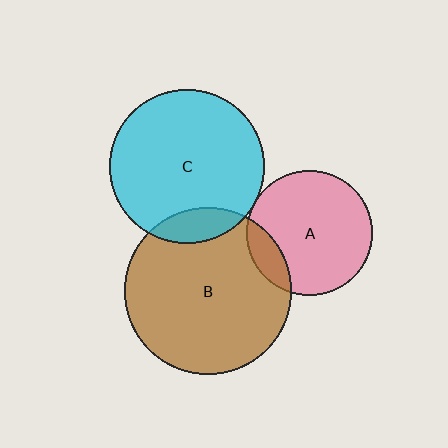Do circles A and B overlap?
Yes.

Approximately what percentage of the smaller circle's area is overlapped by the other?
Approximately 15%.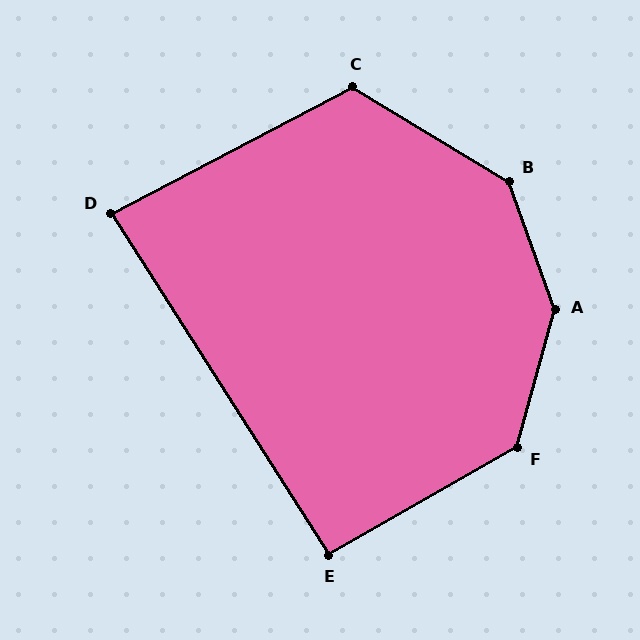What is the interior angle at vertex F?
Approximately 135 degrees (obtuse).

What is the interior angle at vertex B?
Approximately 140 degrees (obtuse).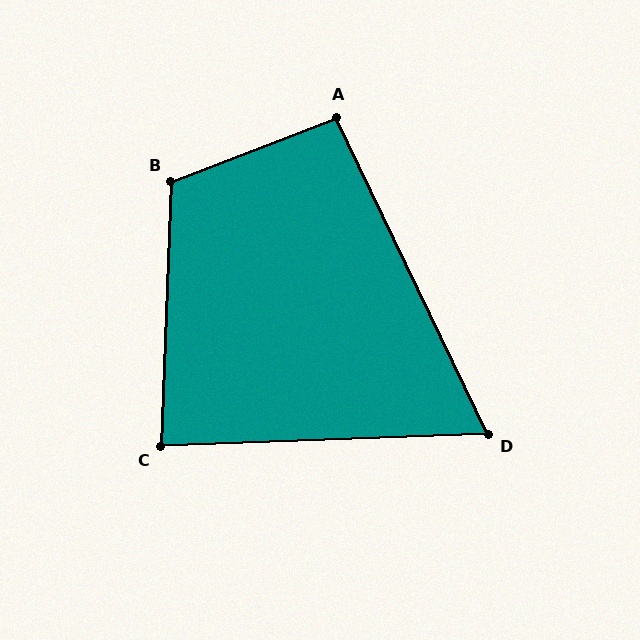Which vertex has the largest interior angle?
B, at approximately 113 degrees.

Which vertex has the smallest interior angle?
D, at approximately 67 degrees.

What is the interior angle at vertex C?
Approximately 86 degrees (approximately right).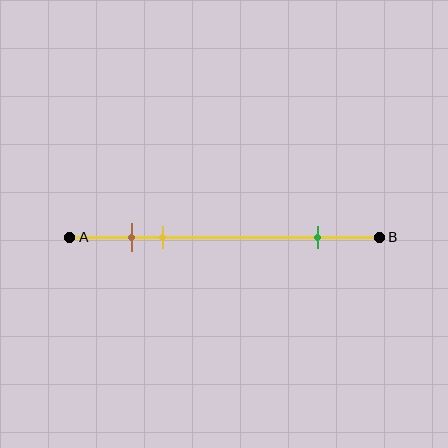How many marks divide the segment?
There are 3 marks dividing the segment.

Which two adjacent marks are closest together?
The brown and yellow marks are the closest adjacent pair.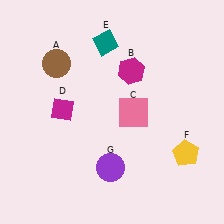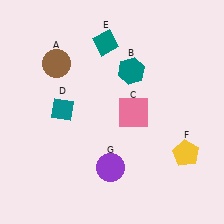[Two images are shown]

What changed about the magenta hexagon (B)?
In Image 1, B is magenta. In Image 2, it changed to teal.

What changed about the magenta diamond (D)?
In Image 1, D is magenta. In Image 2, it changed to teal.